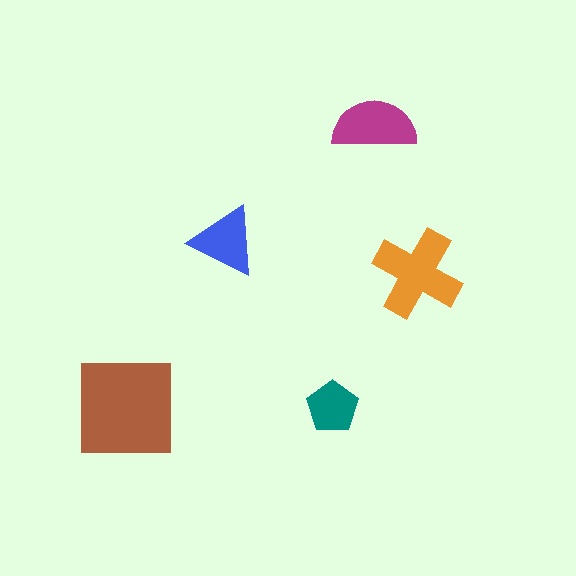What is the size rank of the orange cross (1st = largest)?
2nd.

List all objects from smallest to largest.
The teal pentagon, the blue triangle, the magenta semicircle, the orange cross, the brown square.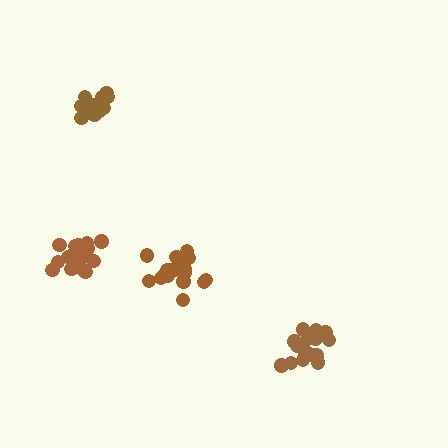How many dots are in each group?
Group 1: 19 dots, Group 2: 18 dots, Group 3: 19 dots, Group 4: 13 dots (69 total).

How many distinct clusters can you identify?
There are 4 distinct clusters.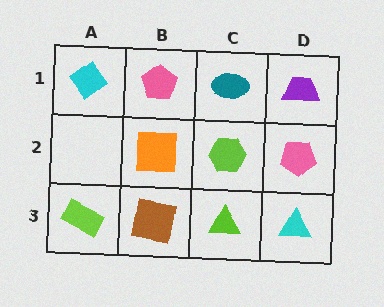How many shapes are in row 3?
4 shapes.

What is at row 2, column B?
An orange square.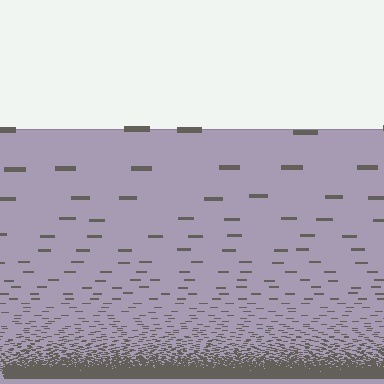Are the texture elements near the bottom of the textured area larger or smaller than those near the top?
Smaller. The gradient is inverted — elements near the bottom are smaller and denser.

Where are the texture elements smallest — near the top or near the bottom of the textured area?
Near the bottom.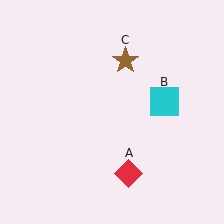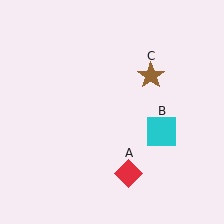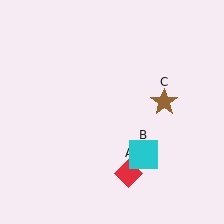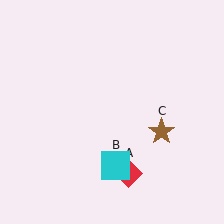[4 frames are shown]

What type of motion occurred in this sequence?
The cyan square (object B), brown star (object C) rotated clockwise around the center of the scene.